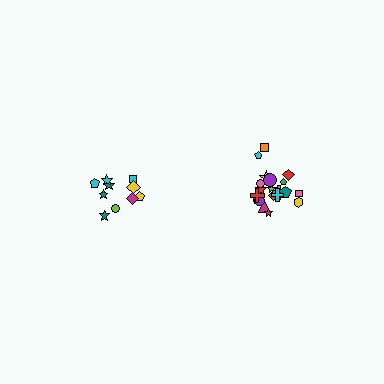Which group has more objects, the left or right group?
The right group.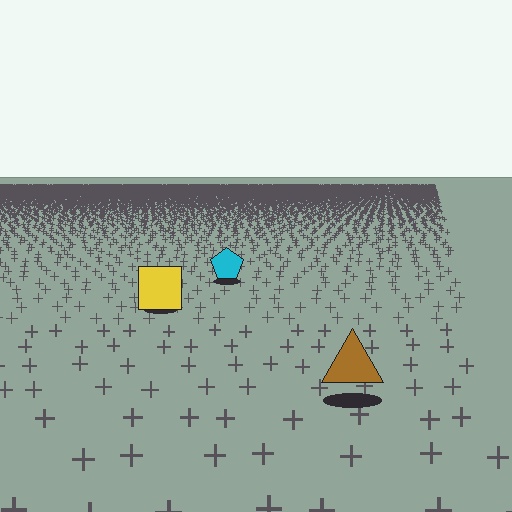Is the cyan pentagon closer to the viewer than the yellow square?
No. The yellow square is closer — you can tell from the texture gradient: the ground texture is coarser near it.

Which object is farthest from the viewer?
The cyan pentagon is farthest from the viewer. It appears smaller and the ground texture around it is denser.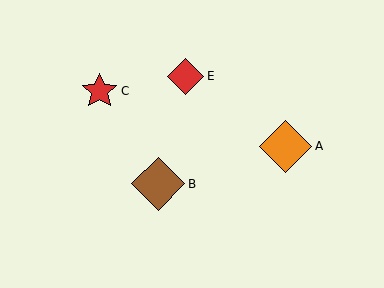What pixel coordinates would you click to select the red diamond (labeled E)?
Click at (186, 76) to select the red diamond E.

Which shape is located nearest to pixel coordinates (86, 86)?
The red star (labeled C) at (99, 91) is nearest to that location.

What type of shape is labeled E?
Shape E is a red diamond.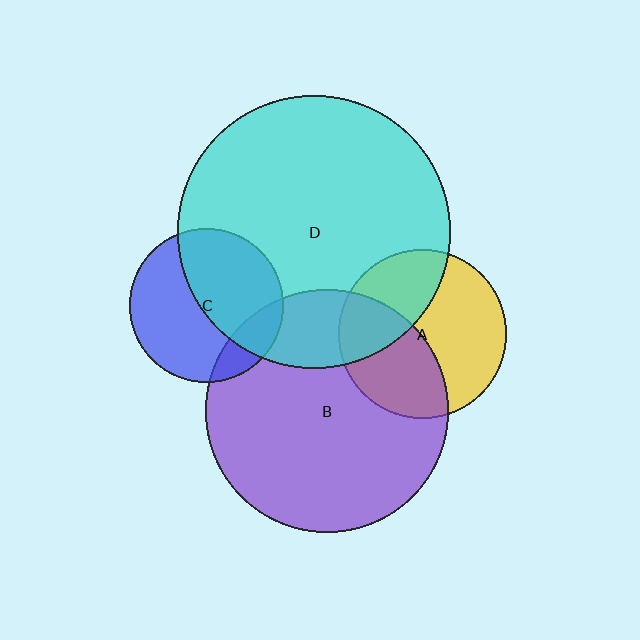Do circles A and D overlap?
Yes.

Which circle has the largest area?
Circle D (cyan).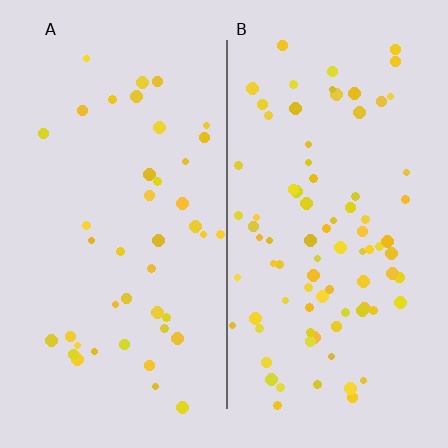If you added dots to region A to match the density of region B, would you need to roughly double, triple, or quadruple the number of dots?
Approximately double.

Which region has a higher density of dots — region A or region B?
B (the right).